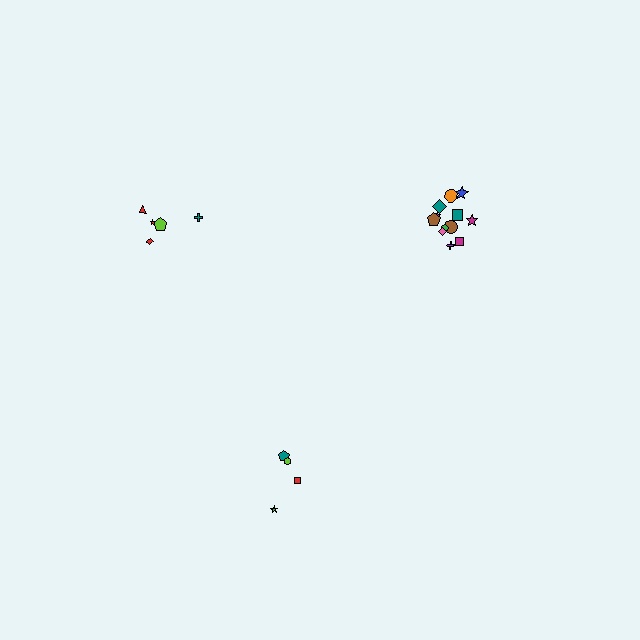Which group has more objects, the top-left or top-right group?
The top-right group.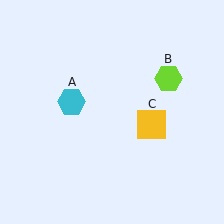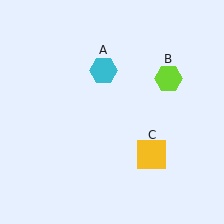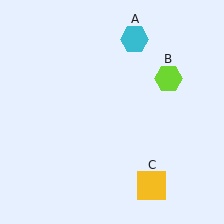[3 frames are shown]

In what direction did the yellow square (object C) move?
The yellow square (object C) moved down.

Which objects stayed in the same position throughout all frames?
Lime hexagon (object B) remained stationary.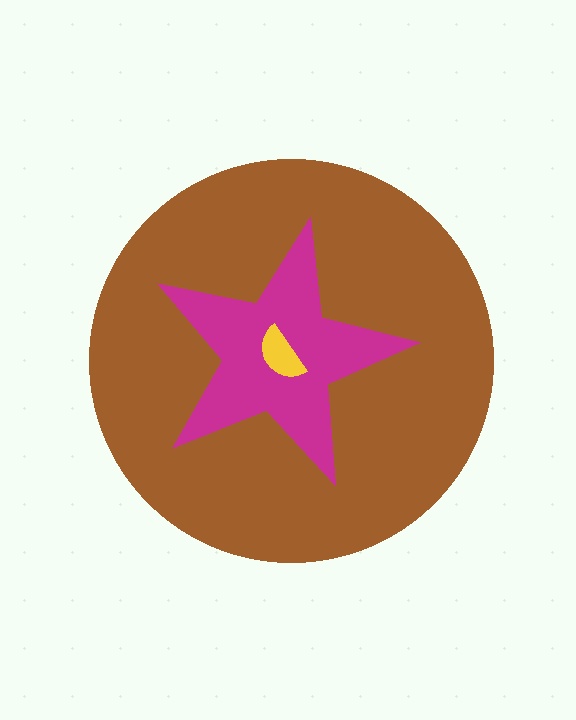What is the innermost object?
The yellow semicircle.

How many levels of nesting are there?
3.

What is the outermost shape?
The brown circle.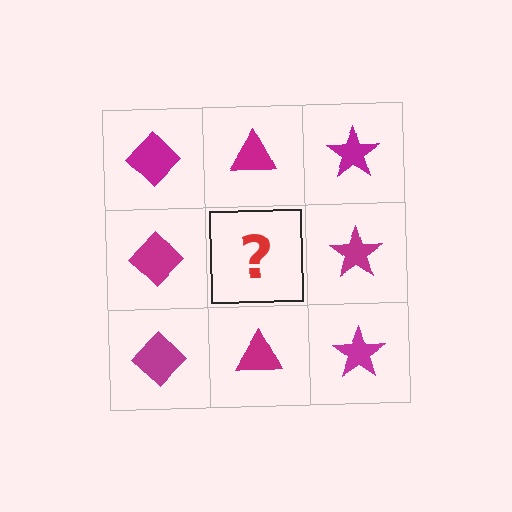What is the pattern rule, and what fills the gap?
The rule is that each column has a consistent shape. The gap should be filled with a magenta triangle.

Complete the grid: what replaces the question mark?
The question mark should be replaced with a magenta triangle.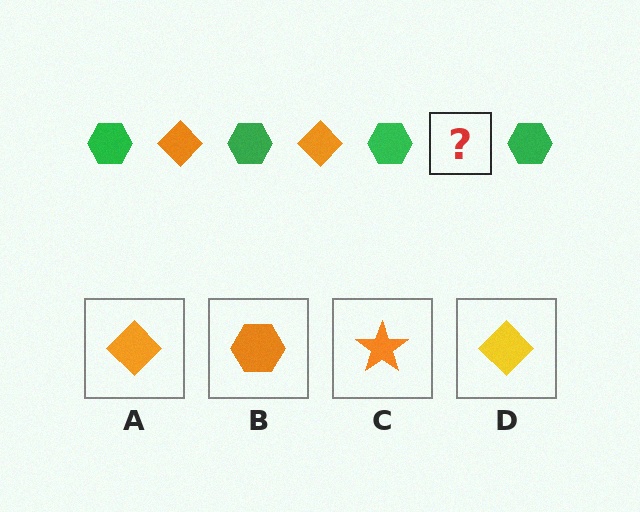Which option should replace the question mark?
Option A.